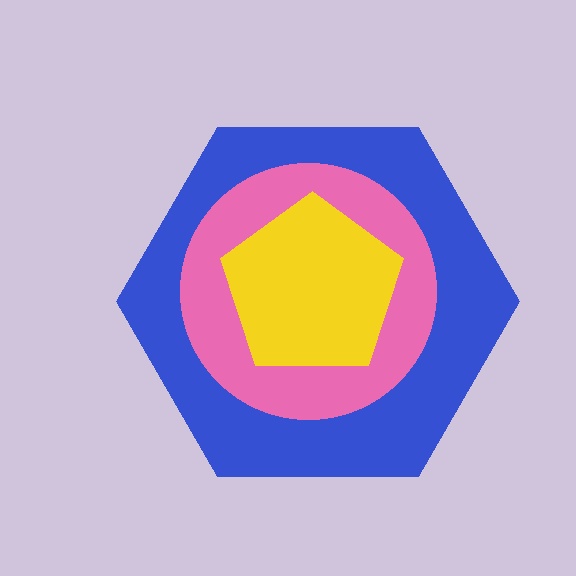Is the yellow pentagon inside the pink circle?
Yes.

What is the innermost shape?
The yellow pentagon.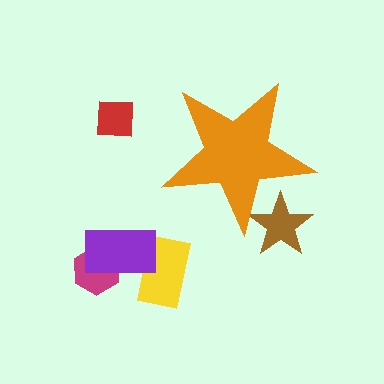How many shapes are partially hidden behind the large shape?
1 shape is partially hidden.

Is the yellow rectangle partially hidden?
No, the yellow rectangle is fully visible.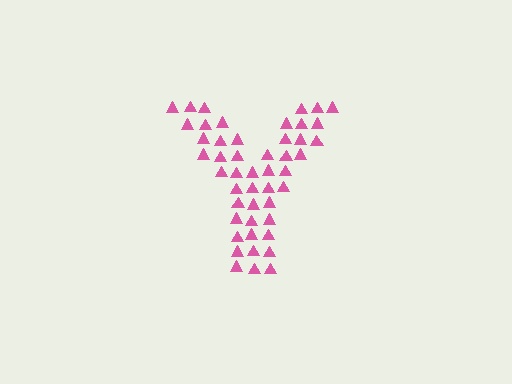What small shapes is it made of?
It is made of small triangles.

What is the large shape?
The large shape is the letter Y.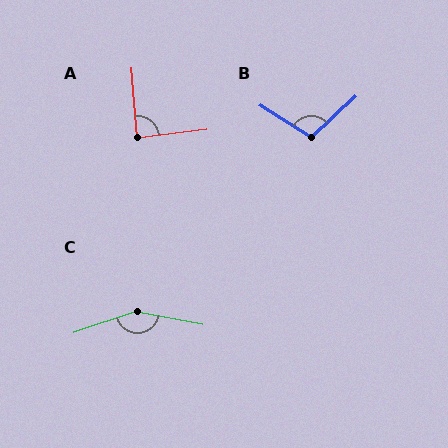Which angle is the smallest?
A, at approximately 88 degrees.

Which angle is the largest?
C, at approximately 151 degrees.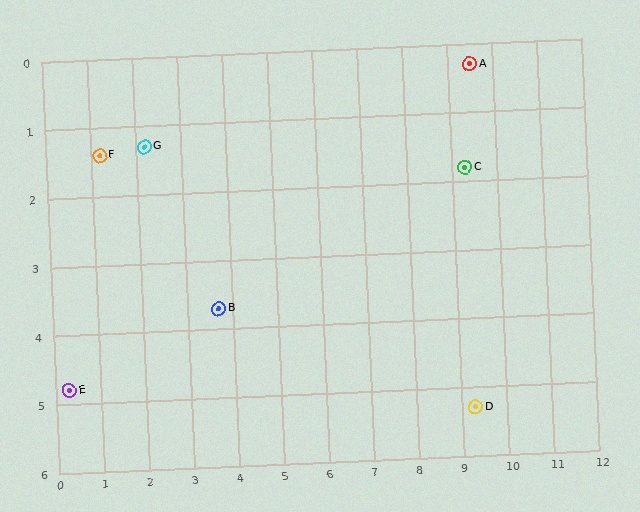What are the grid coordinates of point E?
Point E is at approximately (0.3, 4.8).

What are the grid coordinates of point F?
Point F is at approximately (1.2, 1.4).